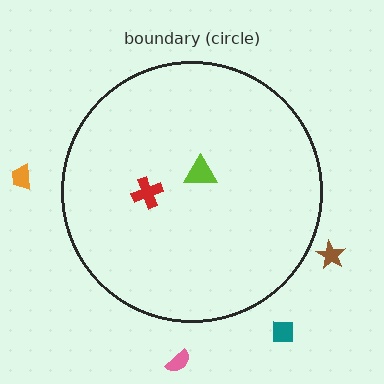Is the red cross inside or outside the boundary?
Inside.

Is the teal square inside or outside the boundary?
Outside.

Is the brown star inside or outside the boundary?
Outside.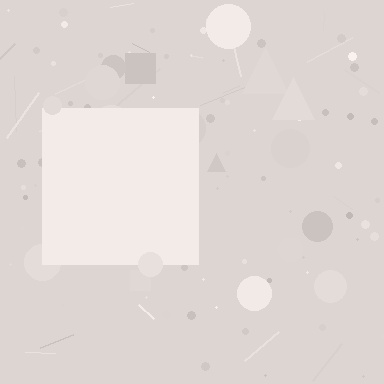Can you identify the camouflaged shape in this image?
The camouflaged shape is a square.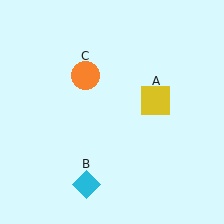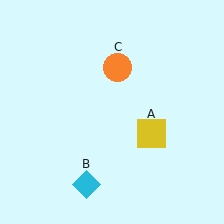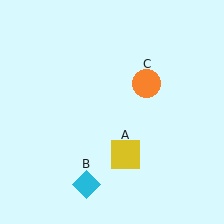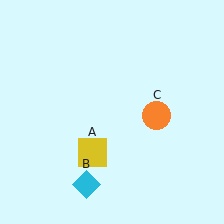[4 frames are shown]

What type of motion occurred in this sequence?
The yellow square (object A), orange circle (object C) rotated clockwise around the center of the scene.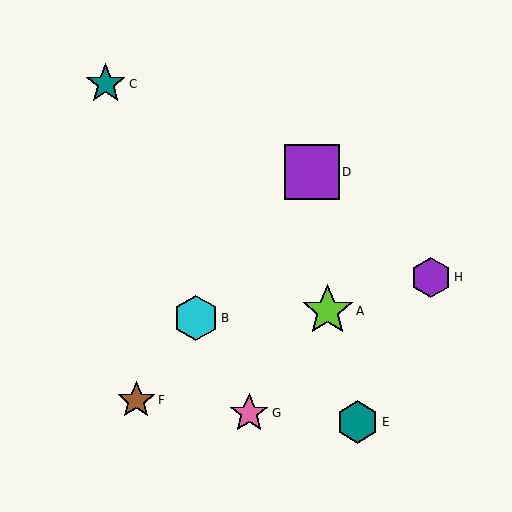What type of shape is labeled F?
Shape F is a brown star.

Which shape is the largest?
The purple square (labeled D) is the largest.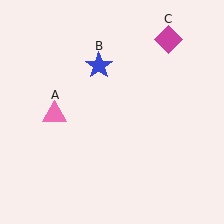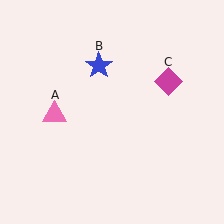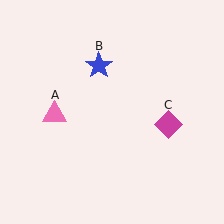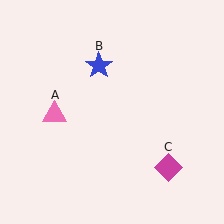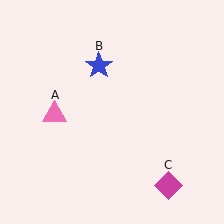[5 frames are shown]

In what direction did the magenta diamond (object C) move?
The magenta diamond (object C) moved down.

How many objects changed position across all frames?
1 object changed position: magenta diamond (object C).